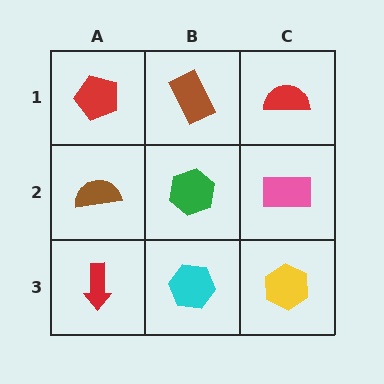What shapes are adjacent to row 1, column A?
A brown semicircle (row 2, column A), a brown rectangle (row 1, column B).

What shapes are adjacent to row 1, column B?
A green hexagon (row 2, column B), a red pentagon (row 1, column A), a red semicircle (row 1, column C).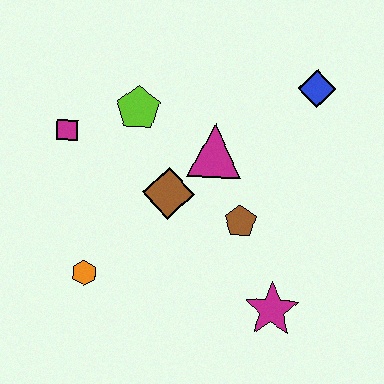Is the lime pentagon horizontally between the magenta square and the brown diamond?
Yes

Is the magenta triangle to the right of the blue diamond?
No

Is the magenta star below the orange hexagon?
Yes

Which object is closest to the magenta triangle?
The brown diamond is closest to the magenta triangle.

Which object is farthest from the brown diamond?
The blue diamond is farthest from the brown diamond.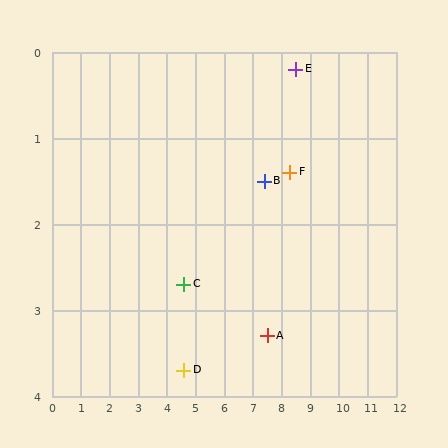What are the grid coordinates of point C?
Point C is at approximately (4.6, 2.7).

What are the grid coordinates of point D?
Point D is at approximately (4.6, 3.7).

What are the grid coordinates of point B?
Point B is at approximately (7.4, 1.5).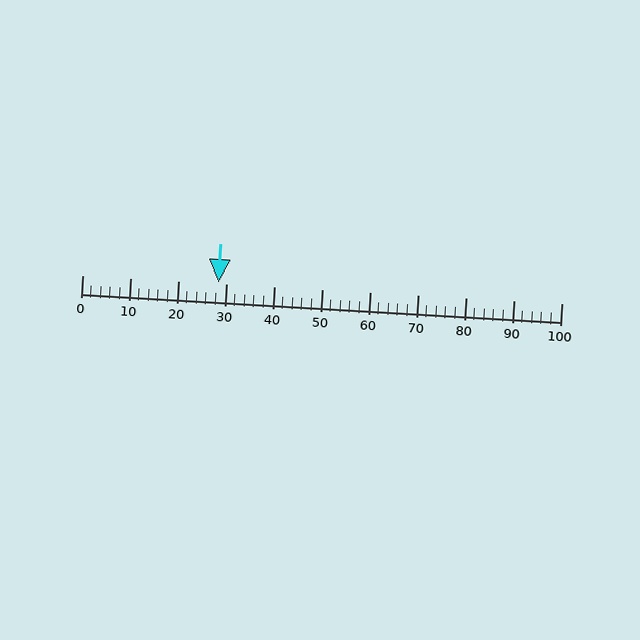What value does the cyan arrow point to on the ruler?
The cyan arrow points to approximately 28.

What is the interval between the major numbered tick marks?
The major tick marks are spaced 10 units apart.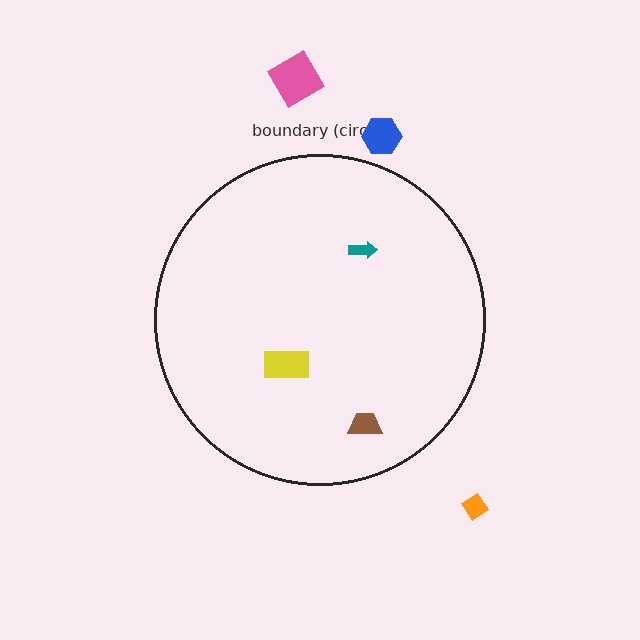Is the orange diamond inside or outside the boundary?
Outside.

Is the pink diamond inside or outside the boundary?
Outside.